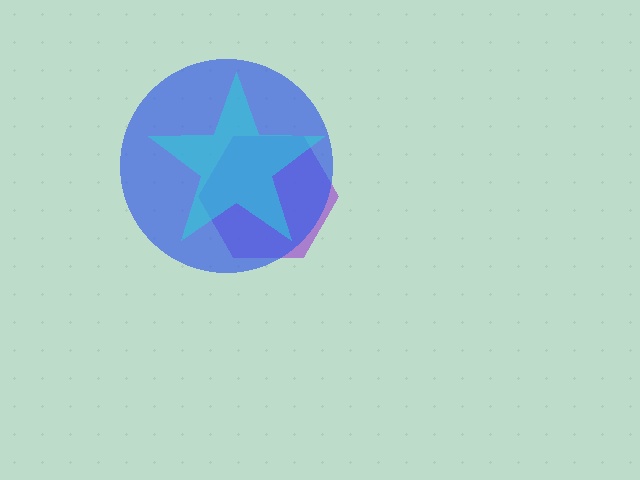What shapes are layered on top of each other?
The layered shapes are: a purple hexagon, a blue circle, a cyan star.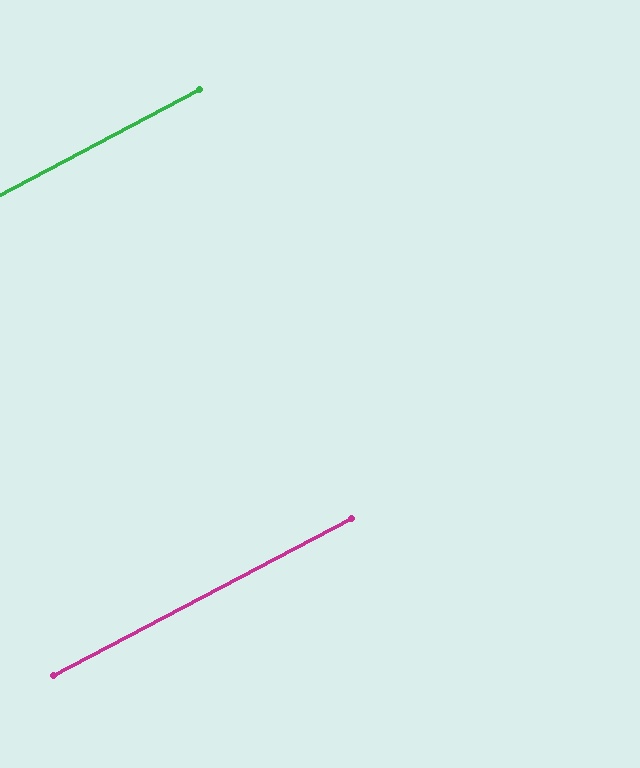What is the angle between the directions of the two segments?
Approximately 0 degrees.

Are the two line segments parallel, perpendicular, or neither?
Parallel — their directions differ by only 0.0°.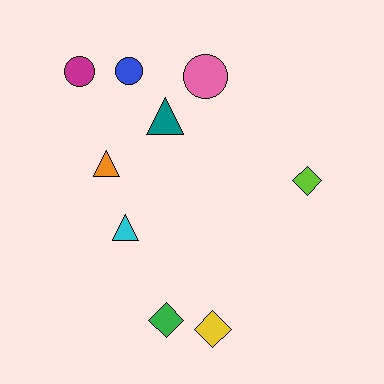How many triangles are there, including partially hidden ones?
There are 3 triangles.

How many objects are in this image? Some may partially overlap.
There are 9 objects.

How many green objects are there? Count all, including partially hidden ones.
There is 1 green object.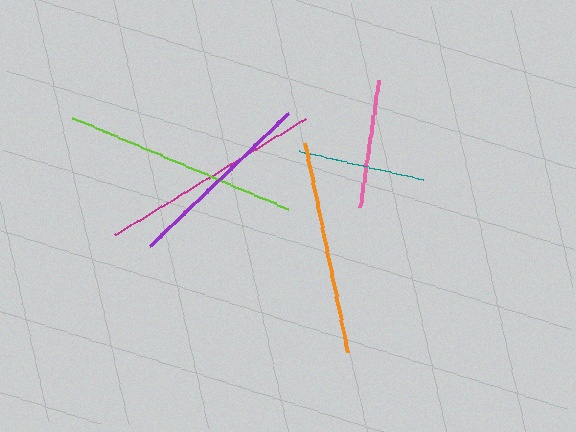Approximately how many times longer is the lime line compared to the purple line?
The lime line is approximately 1.2 times the length of the purple line.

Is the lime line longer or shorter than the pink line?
The lime line is longer than the pink line.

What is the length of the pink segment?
The pink segment is approximately 129 pixels long.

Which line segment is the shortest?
The teal line is the shortest at approximately 127 pixels.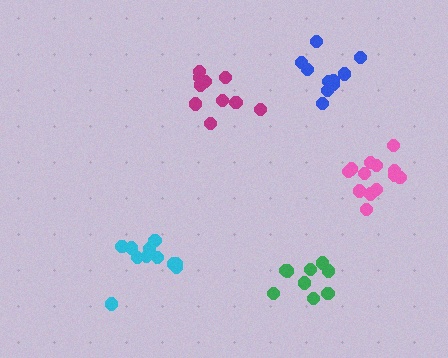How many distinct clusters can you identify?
There are 5 distinct clusters.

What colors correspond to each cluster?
The clusters are colored: green, blue, magenta, cyan, pink.